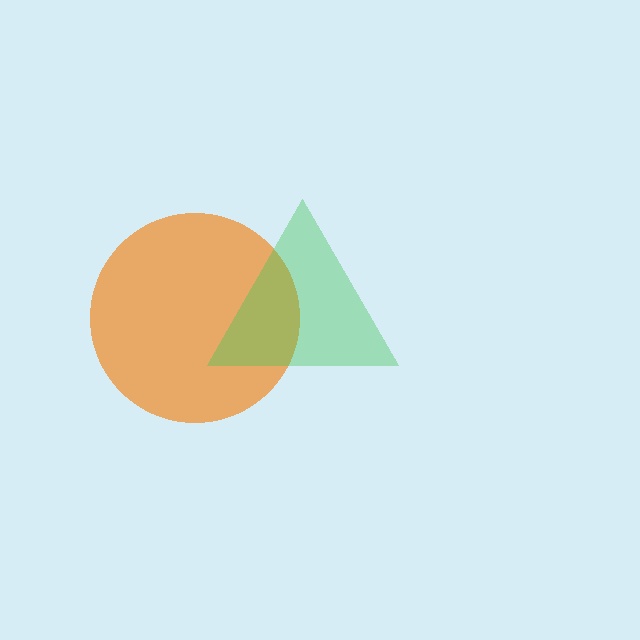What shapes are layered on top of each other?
The layered shapes are: an orange circle, a green triangle.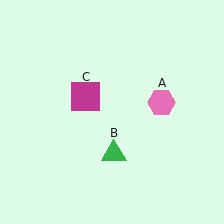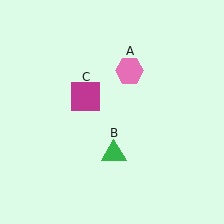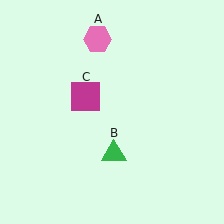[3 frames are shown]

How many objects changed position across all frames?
1 object changed position: pink hexagon (object A).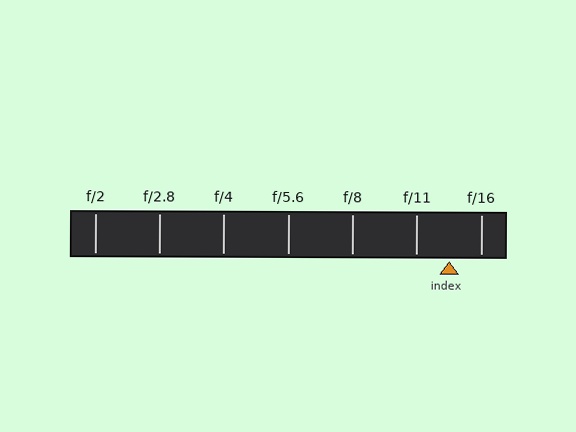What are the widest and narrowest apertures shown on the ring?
The widest aperture shown is f/2 and the narrowest is f/16.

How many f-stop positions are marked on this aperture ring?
There are 7 f-stop positions marked.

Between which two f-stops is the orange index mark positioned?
The index mark is between f/11 and f/16.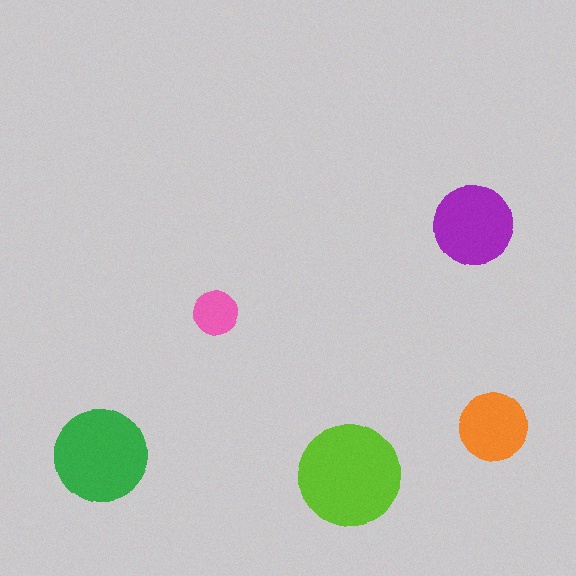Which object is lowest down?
The lime circle is bottommost.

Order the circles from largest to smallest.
the lime one, the green one, the purple one, the orange one, the pink one.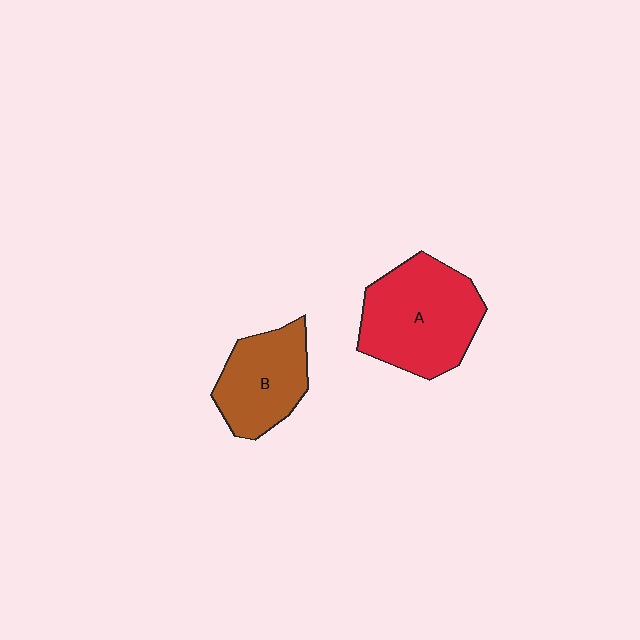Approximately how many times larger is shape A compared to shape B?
Approximately 1.4 times.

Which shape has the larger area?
Shape A (red).